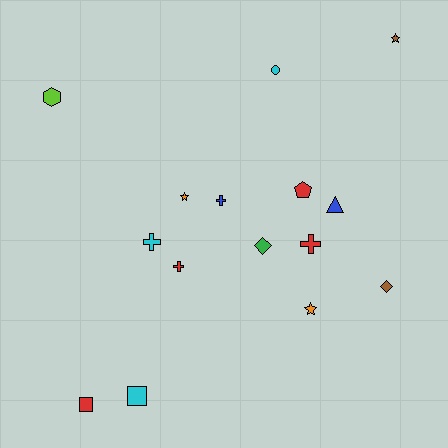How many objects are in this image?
There are 15 objects.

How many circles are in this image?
There is 1 circle.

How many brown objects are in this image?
There are 2 brown objects.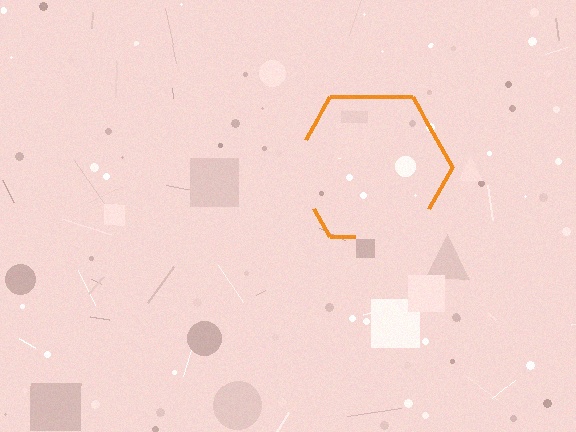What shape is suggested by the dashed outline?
The dashed outline suggests a hexagon.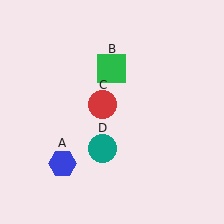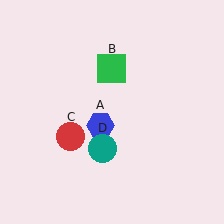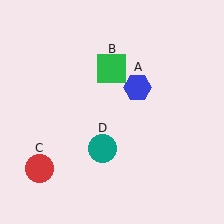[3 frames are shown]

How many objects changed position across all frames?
2 objects changed position: blue hexagon (object A), red circle (object C).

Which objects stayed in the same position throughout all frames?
Green square (object B) and teal circle (object D) remained stationary.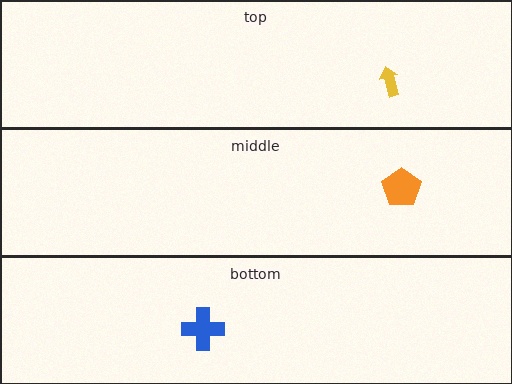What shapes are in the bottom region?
The blue cross.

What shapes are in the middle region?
The orange pentagon.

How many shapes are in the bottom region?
1.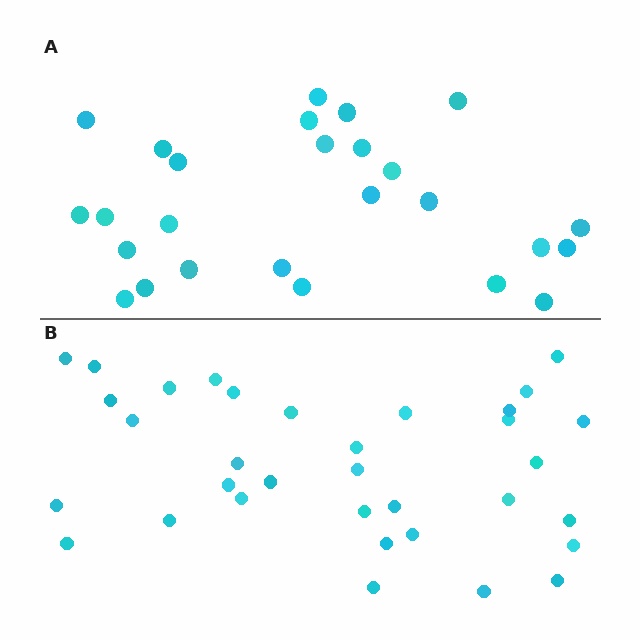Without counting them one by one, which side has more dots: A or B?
Region B (the bottom region) has more dots.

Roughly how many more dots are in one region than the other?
Region B has roughly 8 or so more dots than region A.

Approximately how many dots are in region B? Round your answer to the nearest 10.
About 30 dots. (The exact count is 34, which rounds to 30.)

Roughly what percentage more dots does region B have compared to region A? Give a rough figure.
About 30% more.